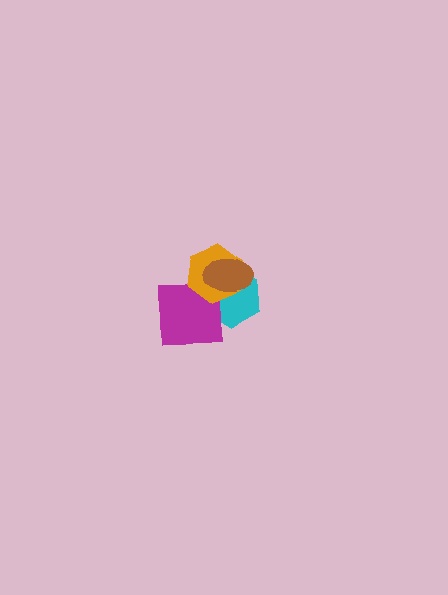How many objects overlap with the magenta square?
3 objects overlap with the magenta square.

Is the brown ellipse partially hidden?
No, no other shape covers it.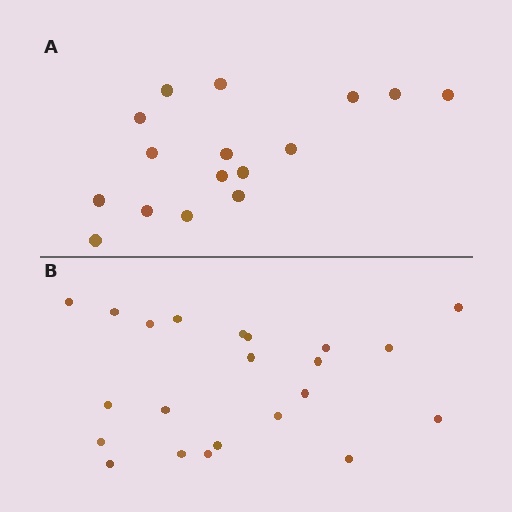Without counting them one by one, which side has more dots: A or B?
Region B (the bottom region) has more dots.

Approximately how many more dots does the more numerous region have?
Region B has about 6 more dots than region A.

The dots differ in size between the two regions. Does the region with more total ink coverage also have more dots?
No. Region A has more total ink coverage because its dots are larger, but region B actually contains more individual dots. Total area can be misleading — the number of items is what matters here.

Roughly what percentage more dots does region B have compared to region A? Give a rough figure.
About 40% more.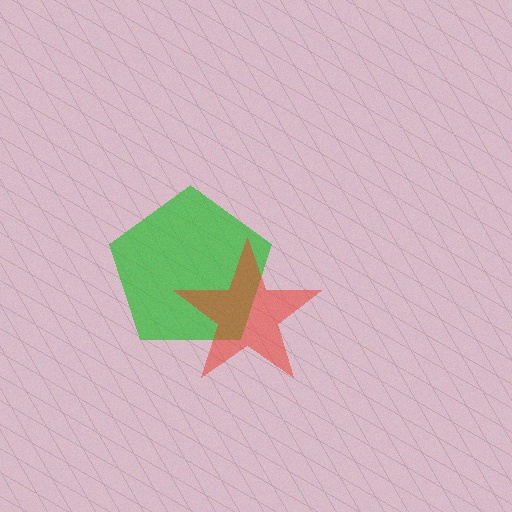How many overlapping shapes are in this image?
There are 2 overlapping shapes in the image.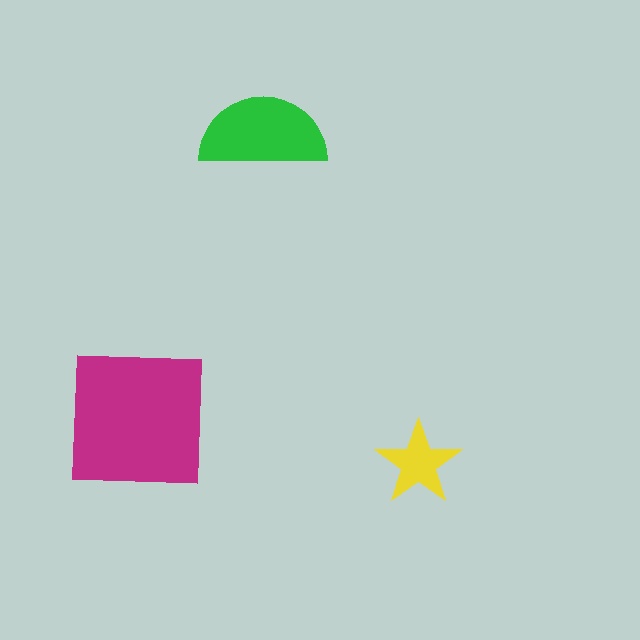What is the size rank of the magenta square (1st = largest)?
1st.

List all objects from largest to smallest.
The magenta square, the green semicircle, the yellow star.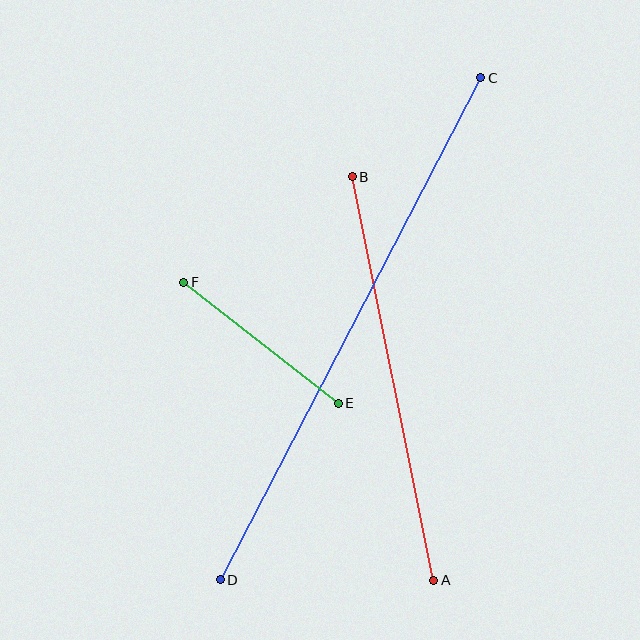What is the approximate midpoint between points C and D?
The midpoint is at approximately (350, 329) pixels.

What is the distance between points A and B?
The distance is approximately 412 pixels.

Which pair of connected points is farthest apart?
Points C and D are farthest apart.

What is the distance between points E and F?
The distance is approximately 196 pixels.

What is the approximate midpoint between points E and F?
The midpoint is at approximately (261, 343) pixels.